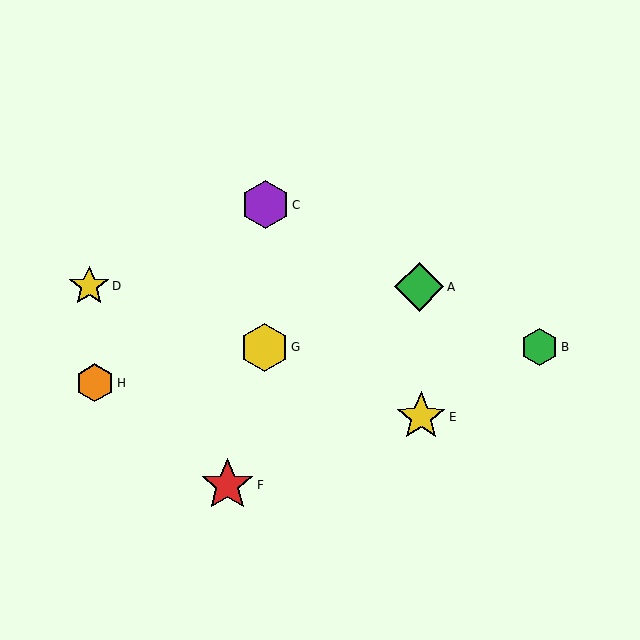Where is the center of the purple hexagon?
The center of the purple hexagon is at (265, 205).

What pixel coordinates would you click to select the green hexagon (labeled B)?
Click at (540, 347) to select the green hexagon B.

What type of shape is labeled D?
Shape D is a yellow star.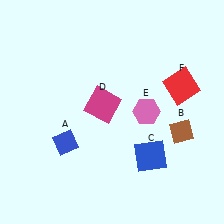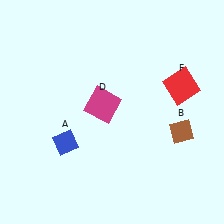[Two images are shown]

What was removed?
The pink hexagon (E), the blue square (C) were removed in Image 2.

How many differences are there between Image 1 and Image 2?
There are 2 differences between the two images.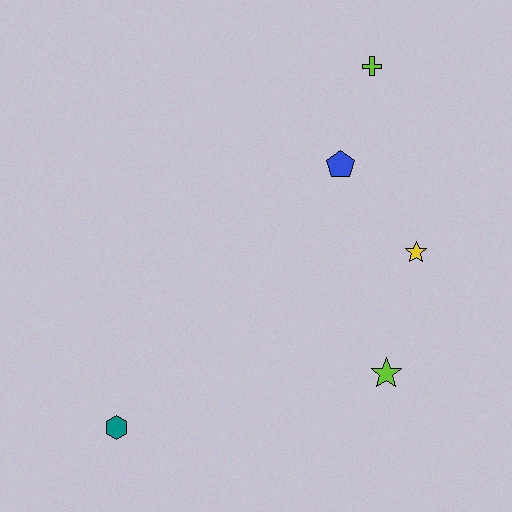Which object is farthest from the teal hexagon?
The lime cross is farthest from the teal hexagon.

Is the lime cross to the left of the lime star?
Yes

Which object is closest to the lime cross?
The blue pentagon is closest to the lime cross.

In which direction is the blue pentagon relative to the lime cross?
The blue pentagon is below the lime cross.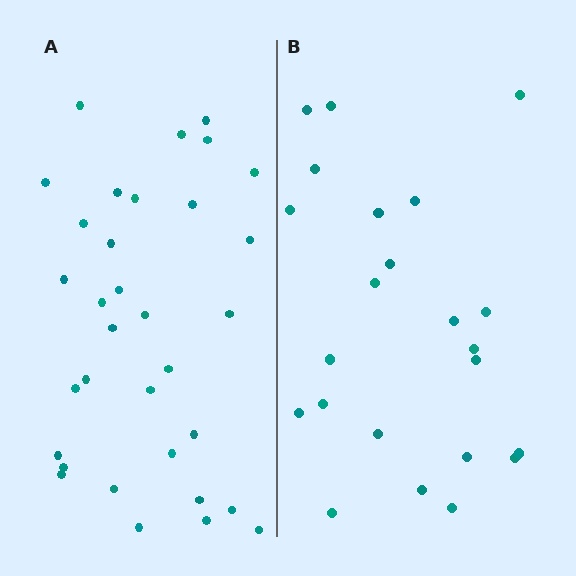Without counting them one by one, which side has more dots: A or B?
Region A (the left region) has more dots.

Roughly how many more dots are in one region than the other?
Region A has roughly 10 or so more dots than region B.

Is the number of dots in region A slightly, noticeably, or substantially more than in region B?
Region A has noticeably more, but not dramatically so. The ratio is roughly 1.4 to 1.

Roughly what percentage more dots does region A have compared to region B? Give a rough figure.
About 45% more.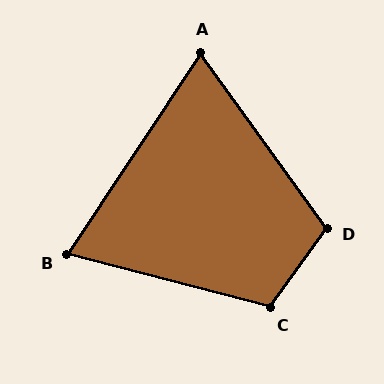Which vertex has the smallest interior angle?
A, at approximately 69 degrees.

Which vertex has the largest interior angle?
C, at approximately 111 degrees.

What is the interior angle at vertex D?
Approximately 109 degrees (obtuse).